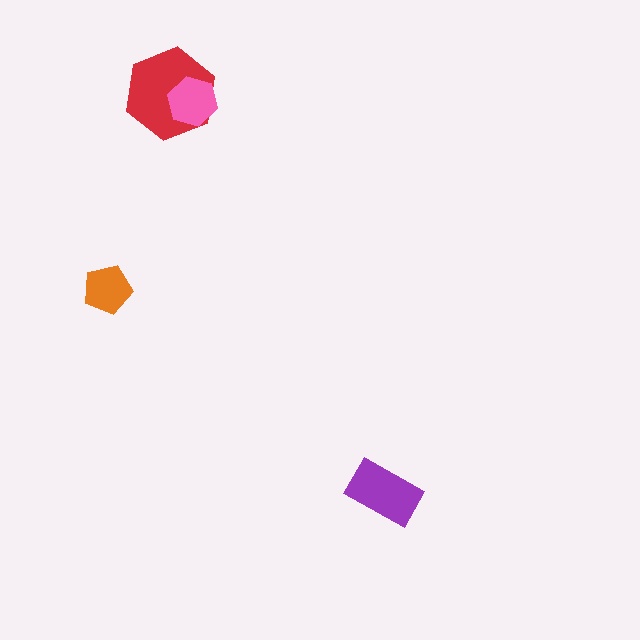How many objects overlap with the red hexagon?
1 object overlaps with the red hexagon.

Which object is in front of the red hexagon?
The pink hexagon is in front of the red hexagon.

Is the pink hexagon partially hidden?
No, no other shape covers it.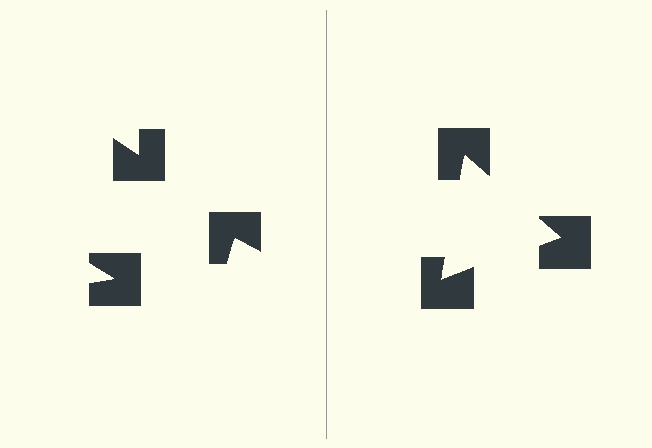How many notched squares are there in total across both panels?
6 — 3 on each side.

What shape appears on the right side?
An illusory triangle.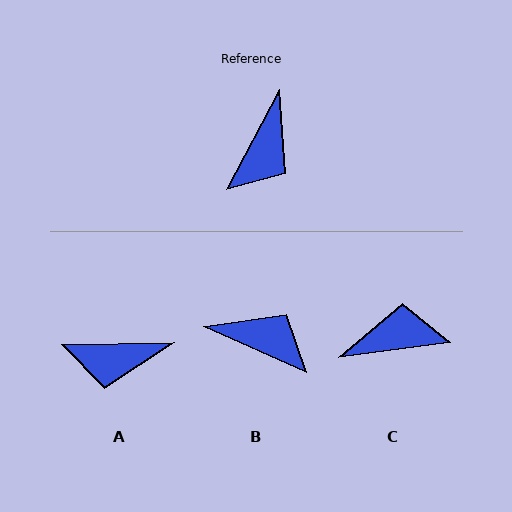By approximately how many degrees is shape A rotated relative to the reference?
Approximately 61 degrees clockwise.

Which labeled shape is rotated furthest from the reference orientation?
C, about 126 degrees away.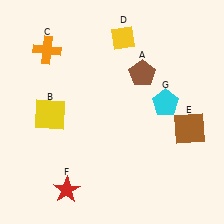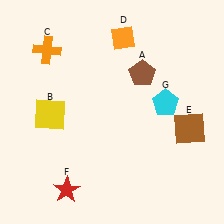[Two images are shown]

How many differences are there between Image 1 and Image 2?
There is 1 difference between the two images.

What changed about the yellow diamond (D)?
In Image 1, D is yellow. In Image 2, it changed to orange.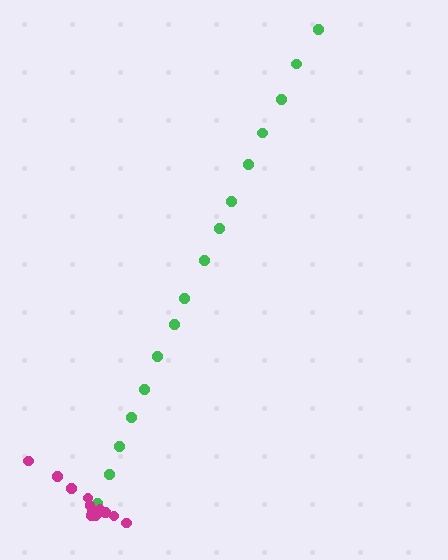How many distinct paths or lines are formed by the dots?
There are 2 distinct paths.